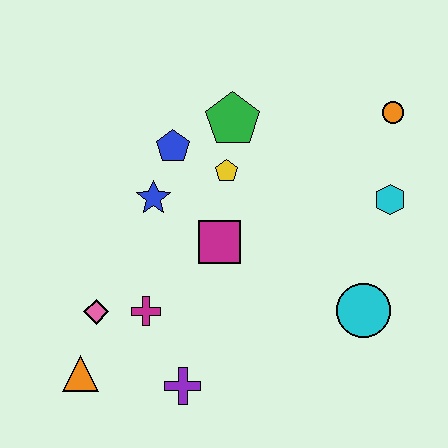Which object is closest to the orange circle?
The cyan hexagon is closest to the orange circle.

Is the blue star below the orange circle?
Yes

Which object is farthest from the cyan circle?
The orange triangle is farthest from the cyan circle.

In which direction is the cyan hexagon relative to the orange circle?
The cyan hexagon is below the orange circle.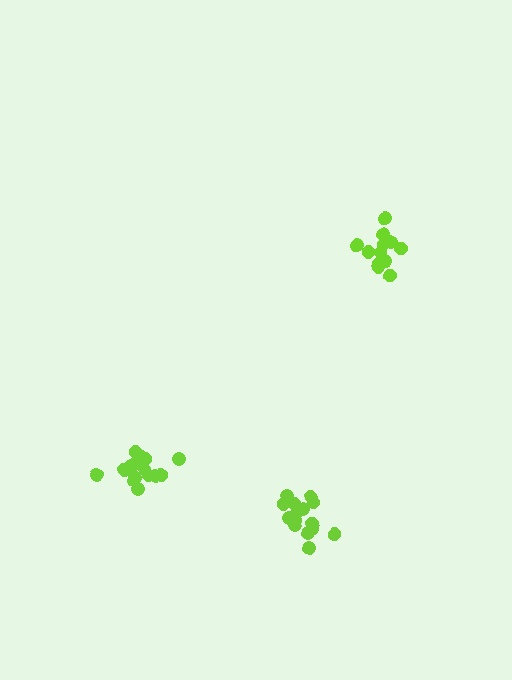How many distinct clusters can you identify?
There are 3 distinct clusters.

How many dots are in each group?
Group 1: 17 dots, Group 2: 12 dots, Group 3: 17 dots (46 total).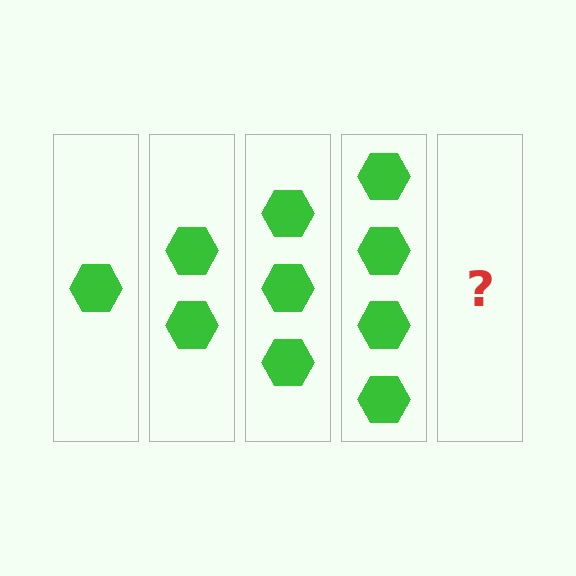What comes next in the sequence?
The next element should be 5 hexagons.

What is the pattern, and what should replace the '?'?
The pattern is that each step adds one more hexagon. The '?' should be 5 hexagons.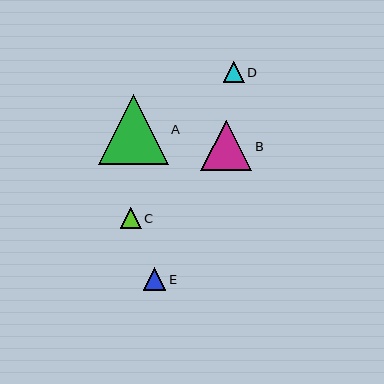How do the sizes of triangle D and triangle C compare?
Triangle D and triangle C are approximately the same size.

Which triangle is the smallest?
Triangle C is the smallest with a size of approximately 20 pixels.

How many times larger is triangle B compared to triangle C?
Triangle B is approximately 2.5 times the size of triangle C.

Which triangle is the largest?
Triangle A is the largest with a size of approximately 70 pixels.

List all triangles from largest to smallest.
From largest to smallest: A, B, E, D, C.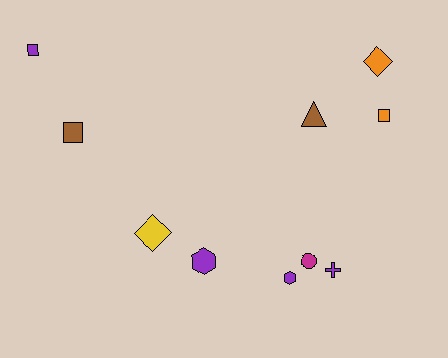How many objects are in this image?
There are 10 objects.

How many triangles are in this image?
There is 1 triangle.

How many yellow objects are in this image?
There is 1 yellow object.